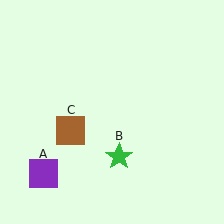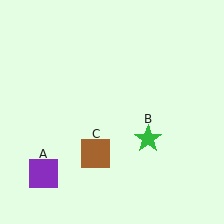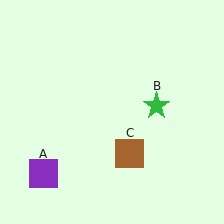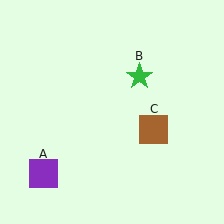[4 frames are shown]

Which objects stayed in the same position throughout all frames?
Purple square (object A) remained stationary.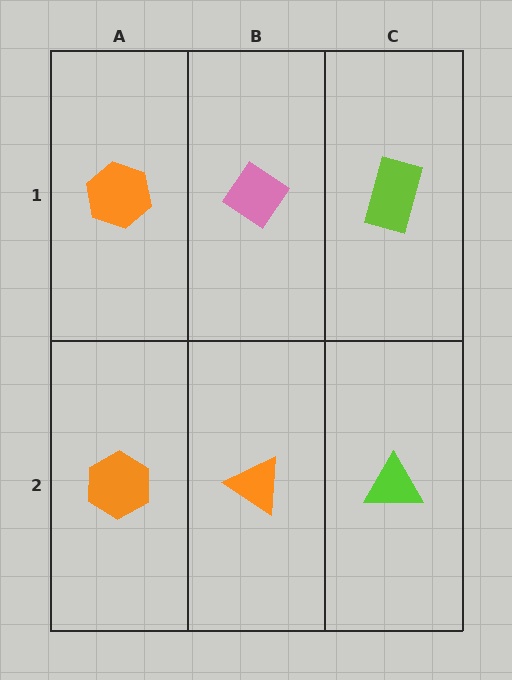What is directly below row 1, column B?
An orange triangle.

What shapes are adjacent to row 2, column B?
A pink diamond (row 1, column B), an orange hexagon (row 2, column A), a lime triangle (row 2, column C).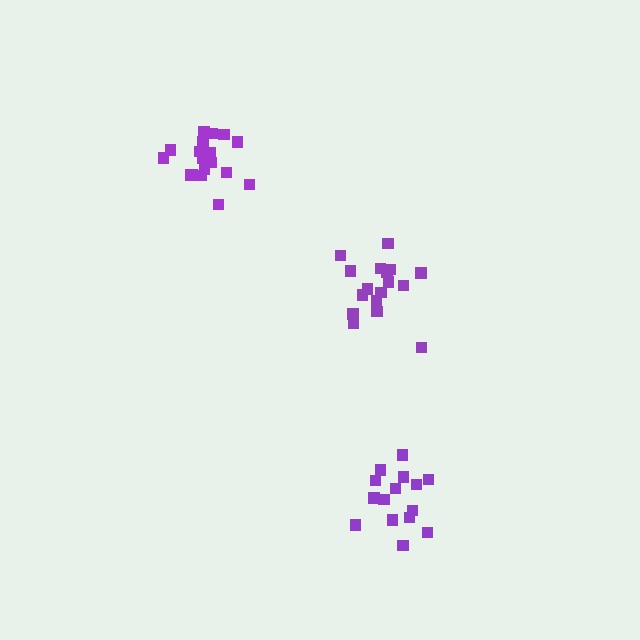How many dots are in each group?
Group 1: 17 dots, Group 2: 19 dots, Group 3: 15 dots (51 total).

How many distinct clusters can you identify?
There are 3 distinct clusters.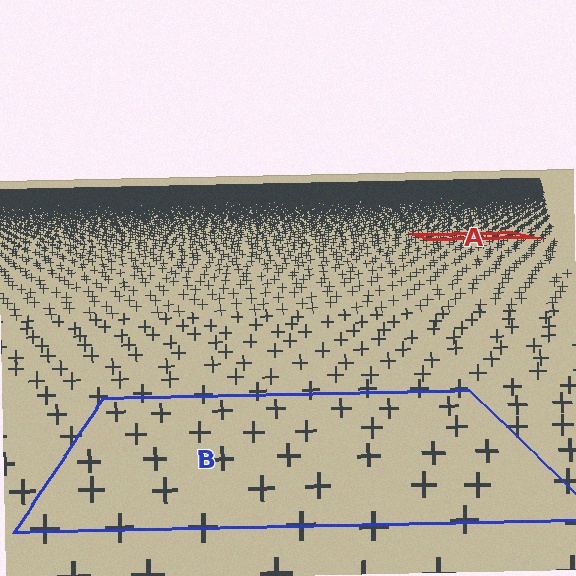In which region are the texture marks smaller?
The texture marks are smaller in region A, because it is farther away.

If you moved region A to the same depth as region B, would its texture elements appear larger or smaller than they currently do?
They would appear larger. At a closer depth, the same texture elements are projected at a bigger on-screen size.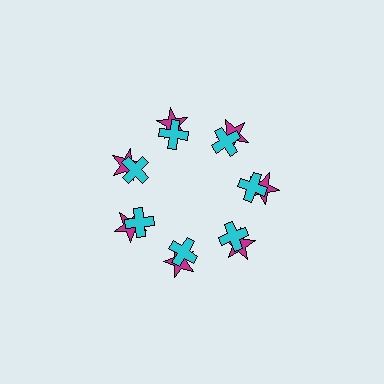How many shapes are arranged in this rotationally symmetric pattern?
There are 14 shapes, arranged in 7 groups of 2.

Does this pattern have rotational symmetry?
Yes, this pattern has 7-fold rotational symmetry. It looks the same after rotating 51 degrees around the center.